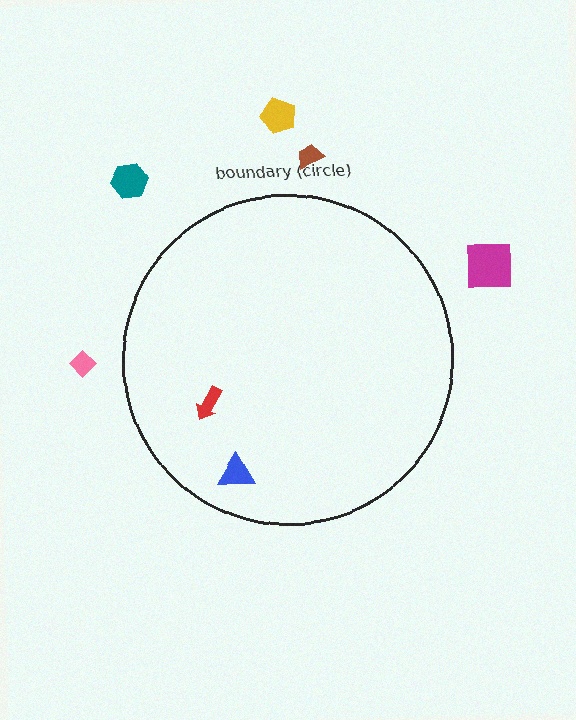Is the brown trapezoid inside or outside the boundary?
Outside.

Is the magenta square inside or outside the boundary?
Outside.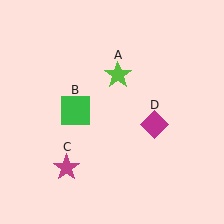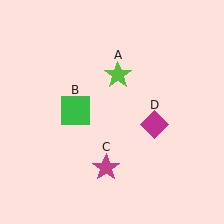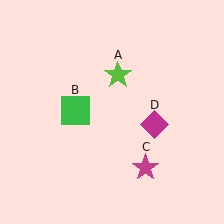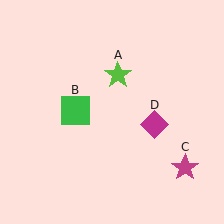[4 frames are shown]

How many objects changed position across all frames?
1 object changed position: magenta star (object C).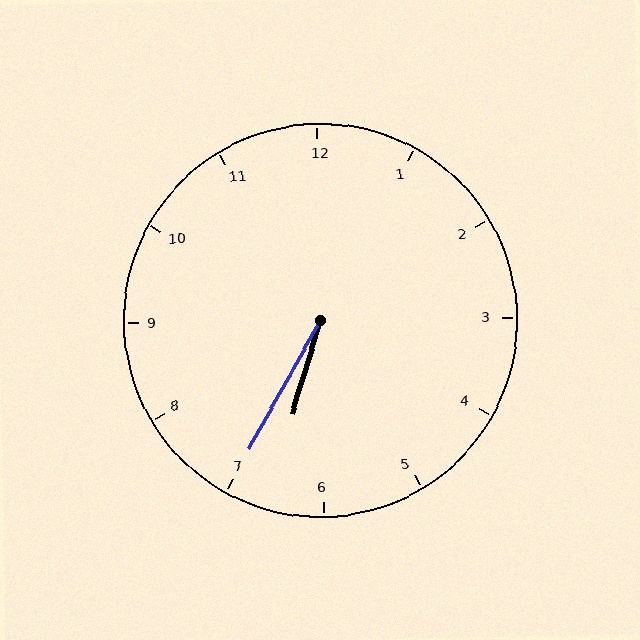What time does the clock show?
6:35.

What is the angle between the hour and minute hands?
Approximately 12 degrees.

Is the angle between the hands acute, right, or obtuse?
It is acute.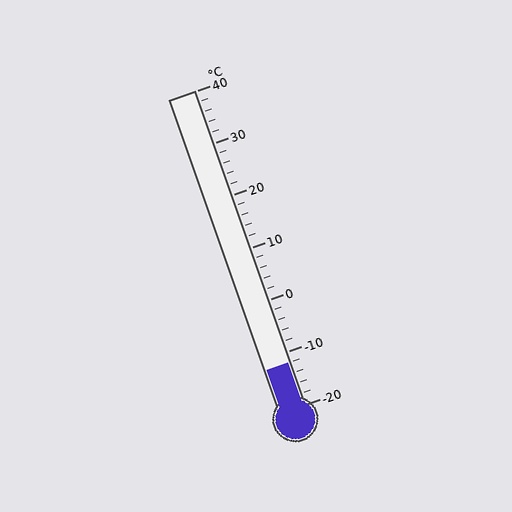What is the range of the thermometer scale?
The thermometer scale ranges from -20°C to 40°C.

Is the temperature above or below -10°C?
The temperature is below -10°C.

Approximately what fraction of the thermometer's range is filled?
The thermometer is filled to approximately 15% of its range.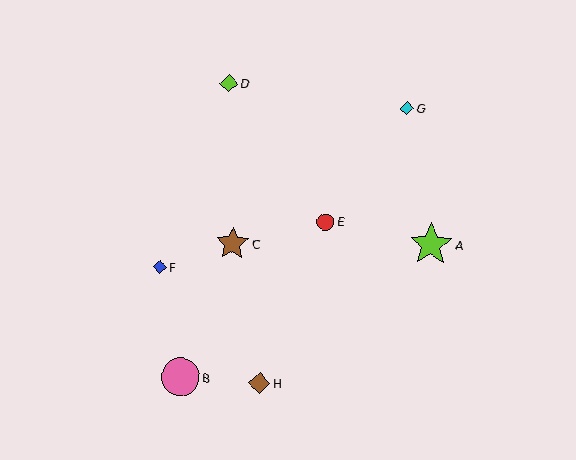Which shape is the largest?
The lime star (labeled A) is the largest.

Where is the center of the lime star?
The center of the lime star is at (431, 245).